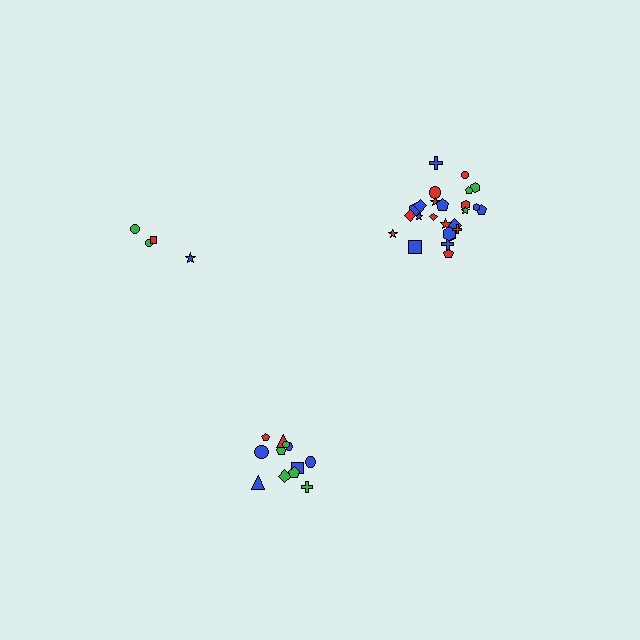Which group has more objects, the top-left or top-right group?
The top-right group.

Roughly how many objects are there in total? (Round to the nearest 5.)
Roughly 40 objects in total.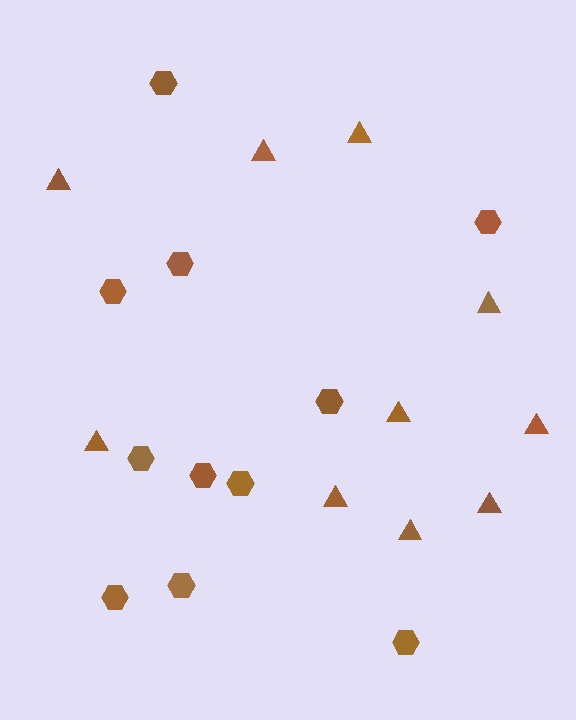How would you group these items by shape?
There are 2 groups: one group of triangles (10) and one group of hexagons (11).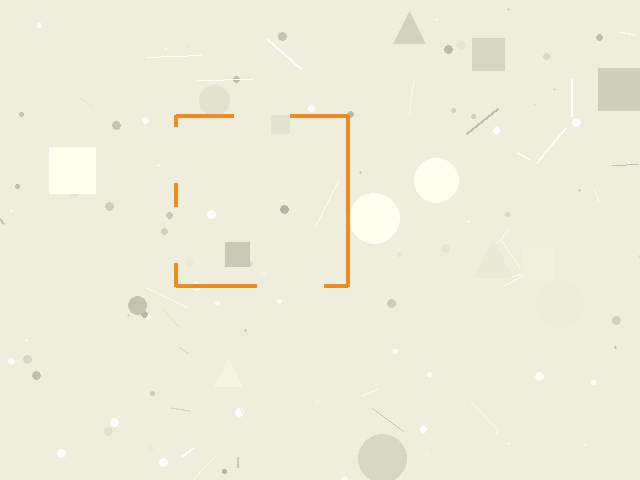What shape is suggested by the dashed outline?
The dashed outline suggests a square.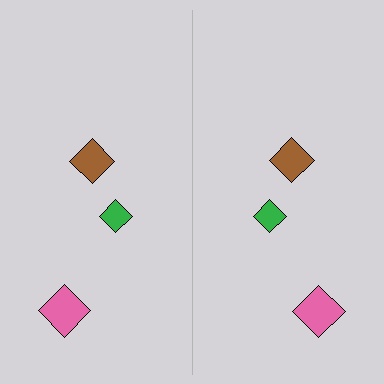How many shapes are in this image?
There are 6 shapes in this image.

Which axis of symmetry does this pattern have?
The pattern has a vertical axis of symmetry running through the center of the image.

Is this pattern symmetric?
Yes, this pattern has bilateral (reflection) symmetry.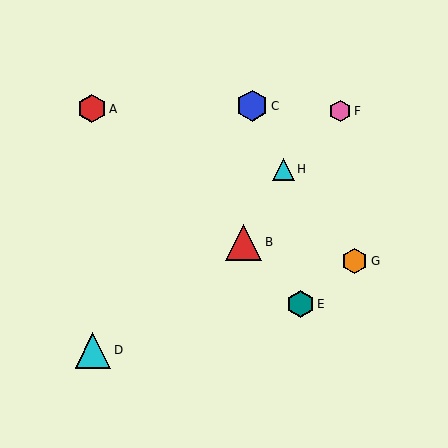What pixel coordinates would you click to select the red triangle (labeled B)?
Click at (244, 242) to select the red triangle B.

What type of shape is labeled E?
Shape E is a teal hexagon.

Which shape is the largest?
The red triangle (labeled B) is the largest.